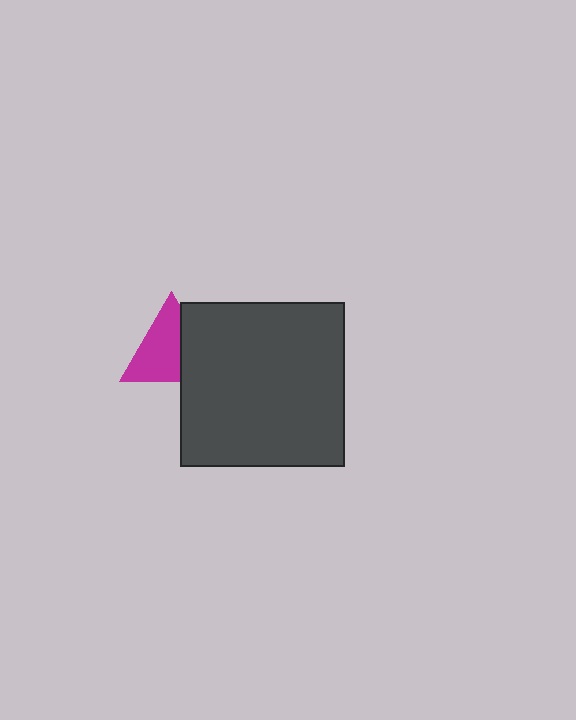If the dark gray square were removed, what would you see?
You would see the complete magenta triangle.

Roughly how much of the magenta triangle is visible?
About half of it is visible (roughly 64%).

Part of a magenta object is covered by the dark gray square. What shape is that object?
It is a triangle.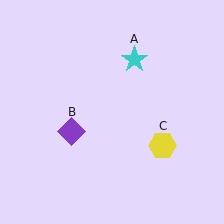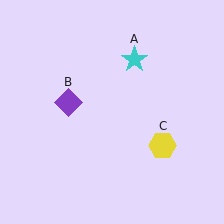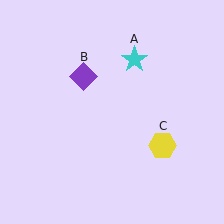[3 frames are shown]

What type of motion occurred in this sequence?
The purple diamond (object B) rotated clockwise around the center of the scene.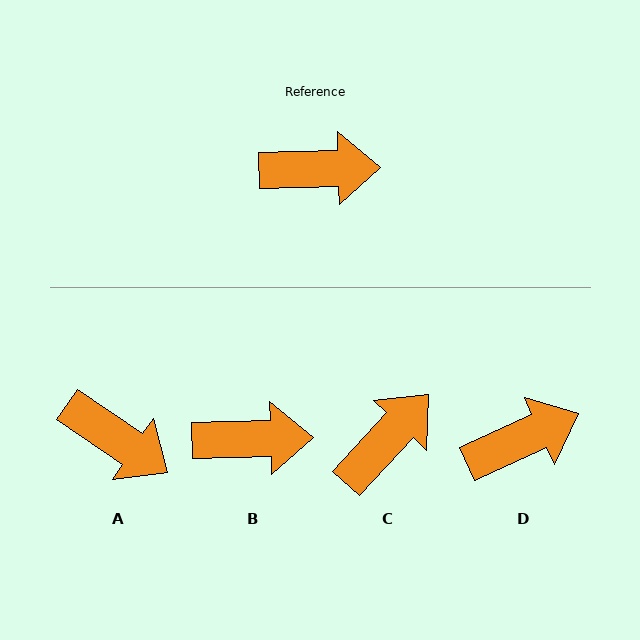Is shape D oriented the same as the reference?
No, it is off by about 23 degrees.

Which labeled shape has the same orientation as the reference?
B.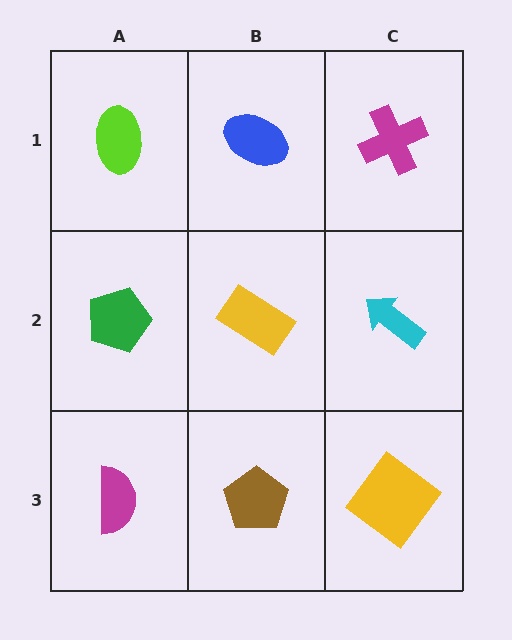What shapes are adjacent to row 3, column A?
A green pentagon (row 2, column A), a brown pentagon (row 3, column B).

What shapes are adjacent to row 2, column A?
A lime ellipse (row 1, column A), a magenta semicircle (row 3, column A), a yellow rectangle (row 2, column B).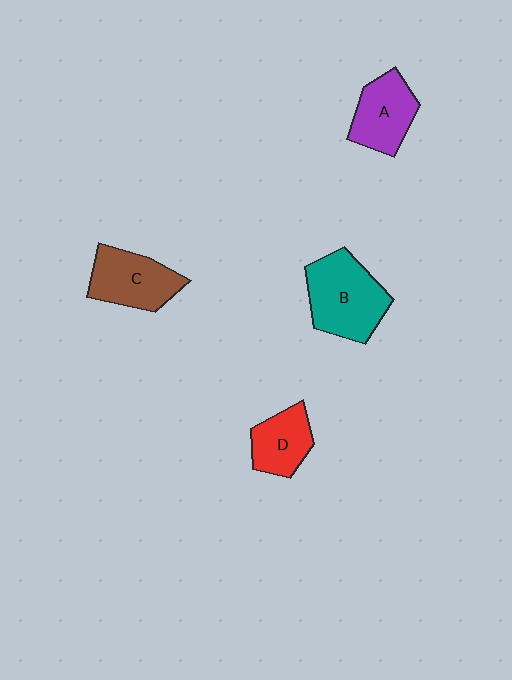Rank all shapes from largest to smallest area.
From largest to smallest: B (teal), C (brown), A (purple), D (red).